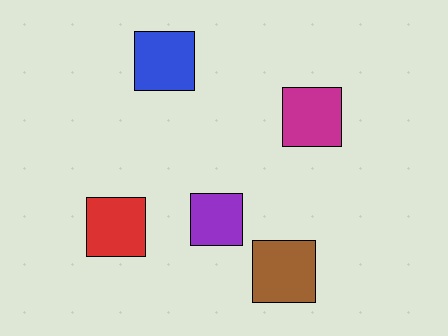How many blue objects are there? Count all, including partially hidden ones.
There is 1 blue object.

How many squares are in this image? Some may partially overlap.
There are 5 squares.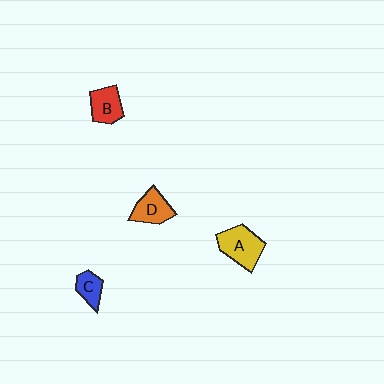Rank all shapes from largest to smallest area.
From largest to smallest: A (yellow), D (orange), B (red), C (blue).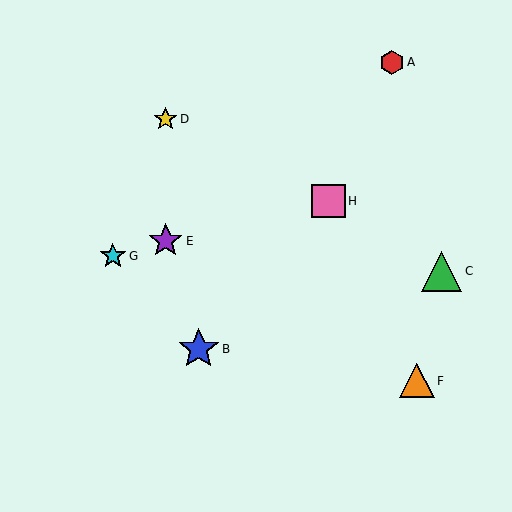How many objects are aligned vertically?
2 objects (D, E) are aligned vertically.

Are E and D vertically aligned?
Yes, both are at x≈166.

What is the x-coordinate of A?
Object A is at x≈392.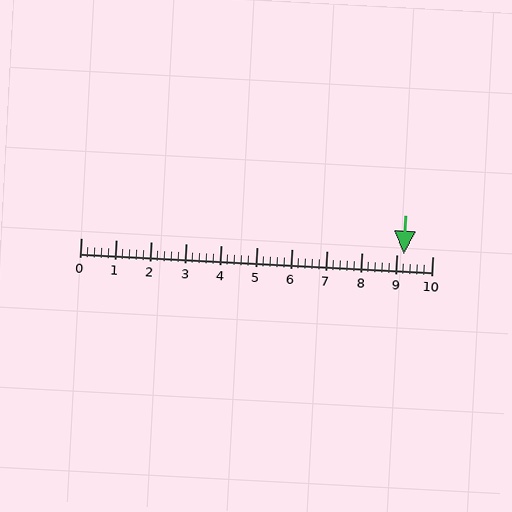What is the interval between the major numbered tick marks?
The major tick marks are spaced 1 units apart.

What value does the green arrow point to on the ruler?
The green arrow points to approximately 9.2.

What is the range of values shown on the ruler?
The ruler shows values from 0 to 10.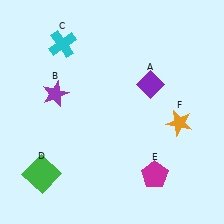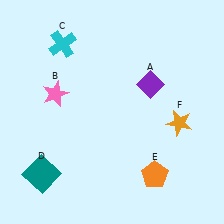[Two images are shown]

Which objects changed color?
B changed from purple to pink. D changed from green to teal. E changed from magenta to orange.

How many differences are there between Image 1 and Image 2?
There are 3 differences between the two images.